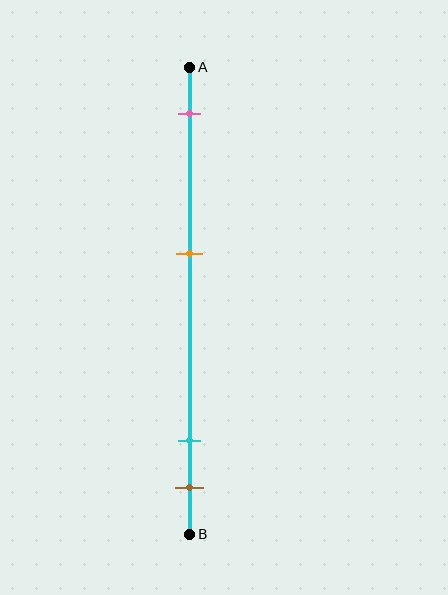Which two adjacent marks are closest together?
The cyan and brown marks are the closest adjacent pair.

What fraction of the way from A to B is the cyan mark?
The cyan mark is approximately 80% (0.8) of the way from A to B.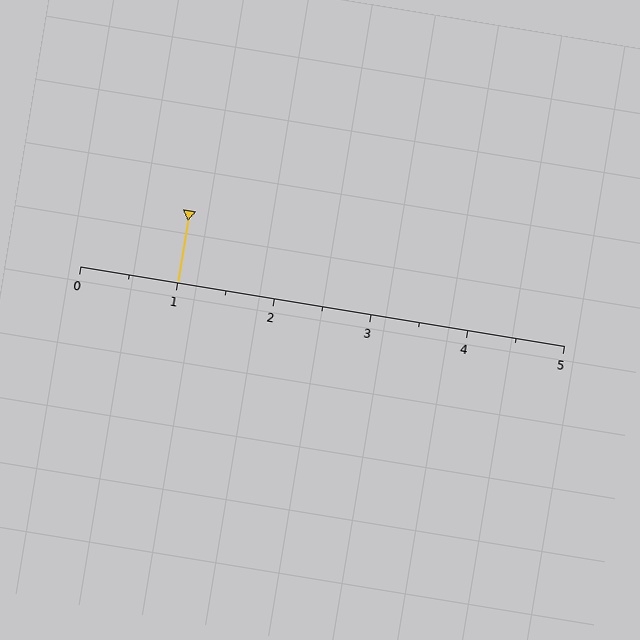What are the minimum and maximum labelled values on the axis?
The axis runs from 0 to 5.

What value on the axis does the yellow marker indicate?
The marker indicates approximately 1.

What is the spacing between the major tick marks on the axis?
The major ticks are spaced 1 apart.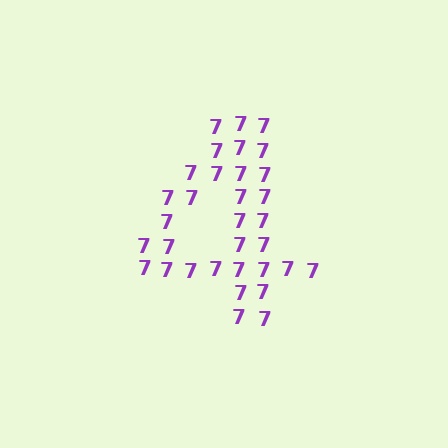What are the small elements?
The small elements are digit 7's.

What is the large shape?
The large shape is the digit 4.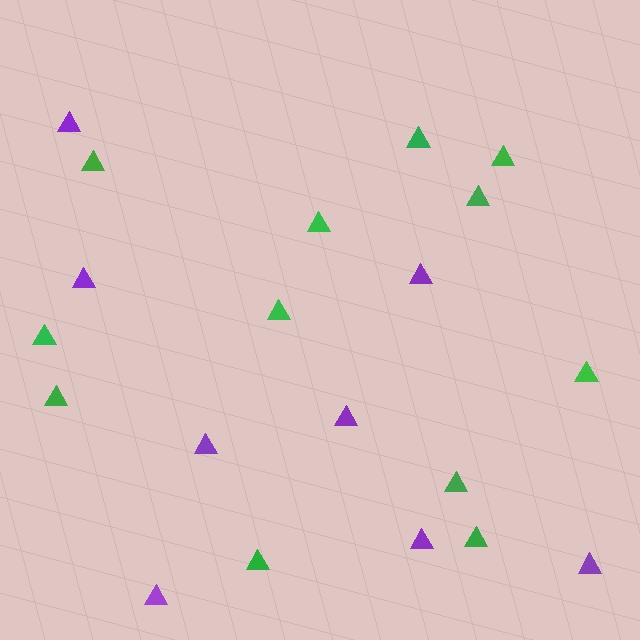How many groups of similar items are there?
There are 2 groups: one group of green triangles (12) and one group of purple triangles (8).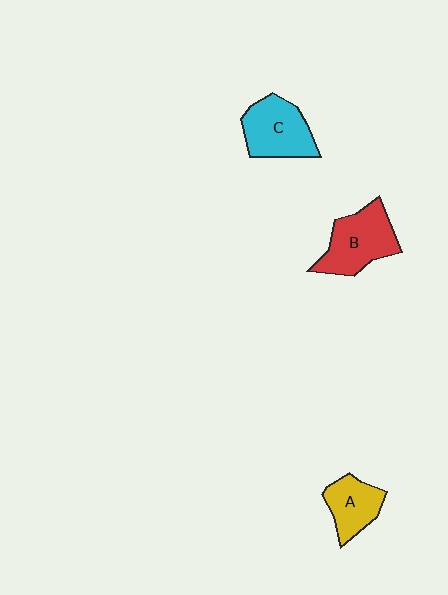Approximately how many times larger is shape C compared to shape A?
Approximately 1.4 times.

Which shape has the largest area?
Shape B (red).